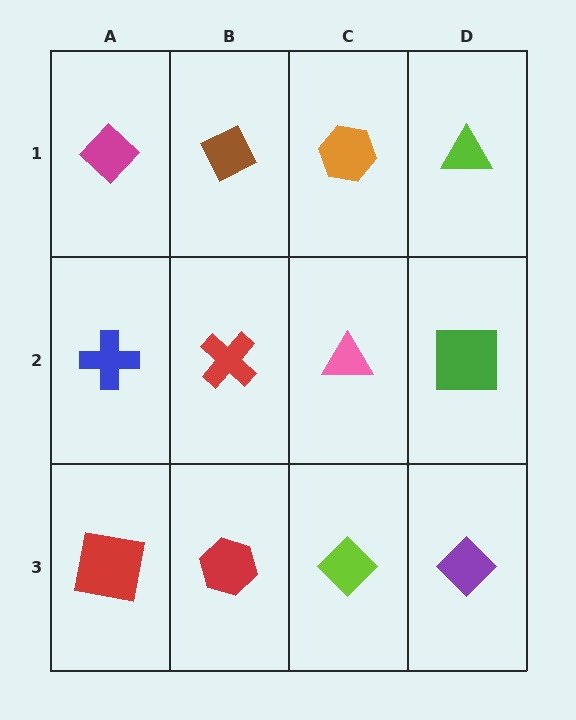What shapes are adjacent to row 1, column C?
A pink triangle (row 2, column C), a brown diamond (row 1, column B), a lime triangle (row 1, column D).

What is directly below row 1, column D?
A green square.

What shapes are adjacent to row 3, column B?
A red cross (row 2, column B), a red square (row 3, column A), a lime diamond (row 3, column C).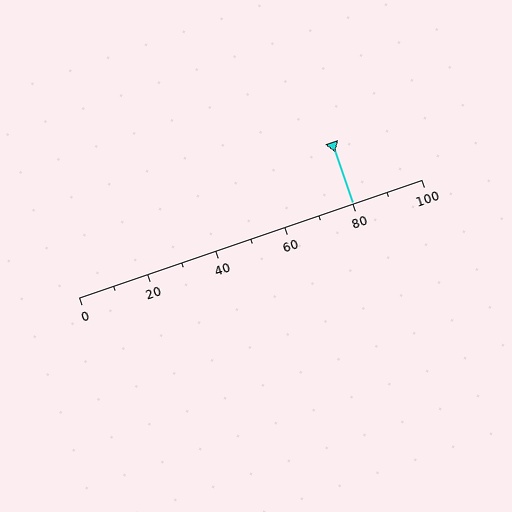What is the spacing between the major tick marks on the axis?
The major ticks are spaced 20 apart.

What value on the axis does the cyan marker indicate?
The marker indicates approximately 80.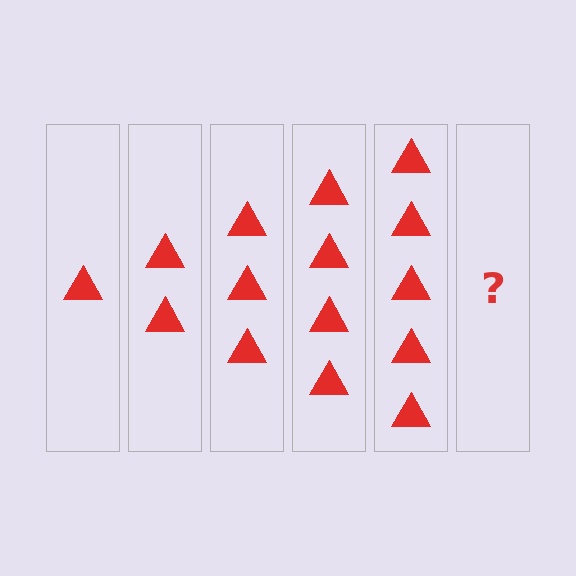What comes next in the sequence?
The next element should be 6 triangles.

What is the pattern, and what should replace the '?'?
The pattern is that each step adds one more triangle. The '?' should be 6 triangles.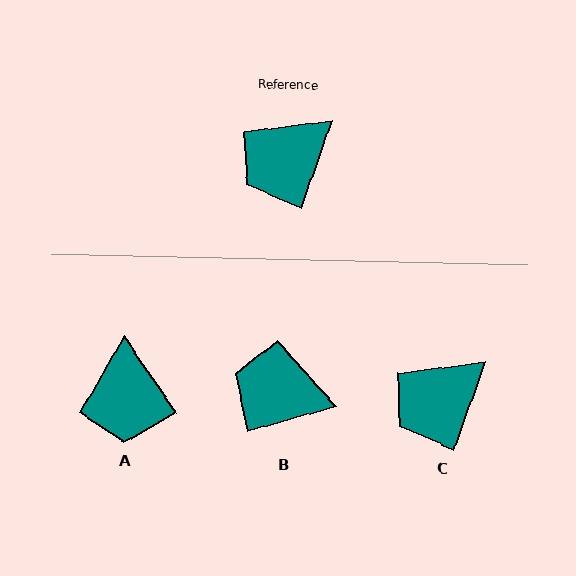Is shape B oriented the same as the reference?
No, it is off by about 55 degrees.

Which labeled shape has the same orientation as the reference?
C.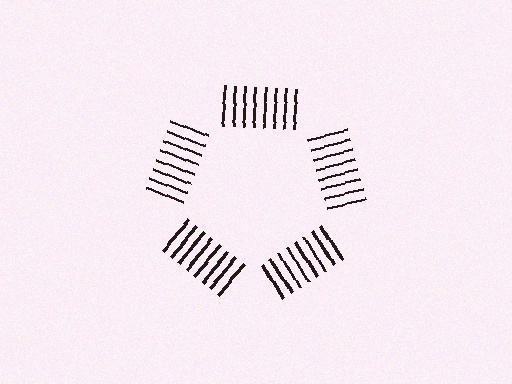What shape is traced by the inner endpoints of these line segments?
An illusory pentagon — the line segments terminate on its edges but no continuous stroke is drawn.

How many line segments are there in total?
40 — 8 along each of the 5 edges.